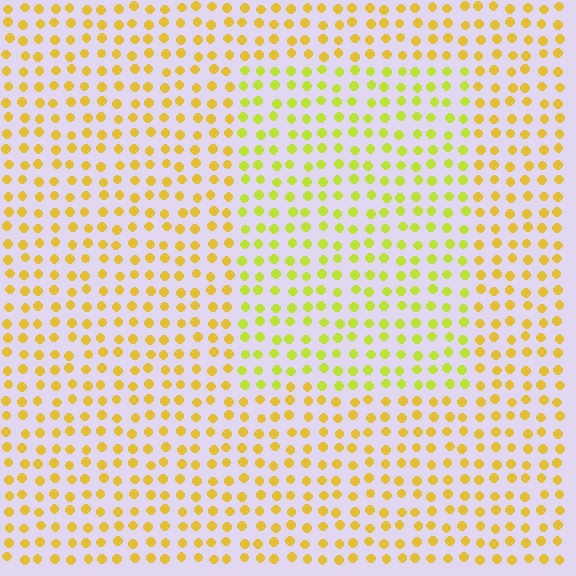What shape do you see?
I see a rectangle.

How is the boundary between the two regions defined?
The boundary is defined purely by a slight shift in hue (about 27 degrees). Spacing, size, and orientation are identical on both sides.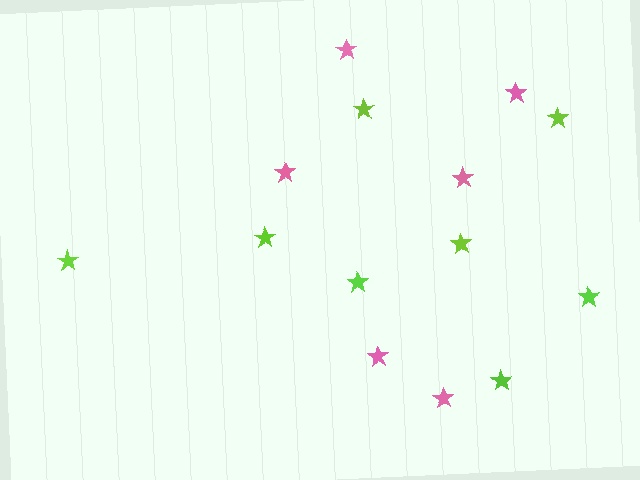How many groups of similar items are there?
There are 2 groups: one group of pink stars (6) and one group of lime stars (8).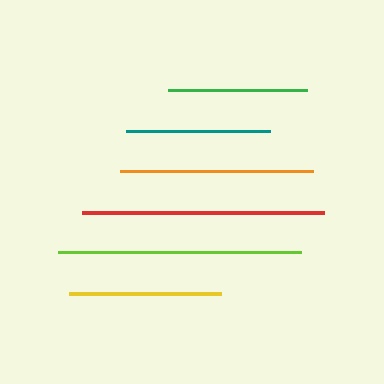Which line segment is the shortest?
The green line is the shortest at approximately 139 pixels.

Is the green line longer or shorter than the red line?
The red line is longer than the green line.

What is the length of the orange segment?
The orange segment is approximately 194 pixels long.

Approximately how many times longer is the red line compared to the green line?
The red line is approximately 1.7 times the length of the green line.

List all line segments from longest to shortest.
From longest to shortest: lime, red, orange, yellow, teal, green.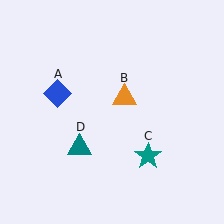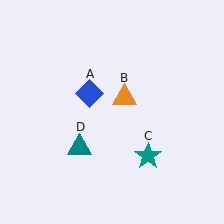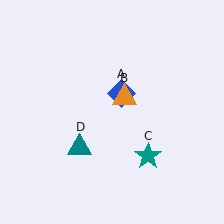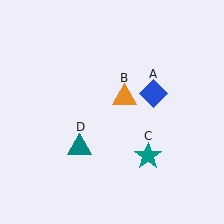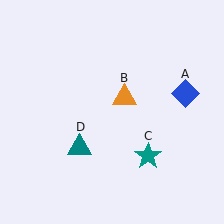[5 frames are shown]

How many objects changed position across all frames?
1 object changed position: blue diamond (object A).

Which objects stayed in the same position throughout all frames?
Orange triangle (object B) and teal star (object C) and teal triangle (object D) remained stationary.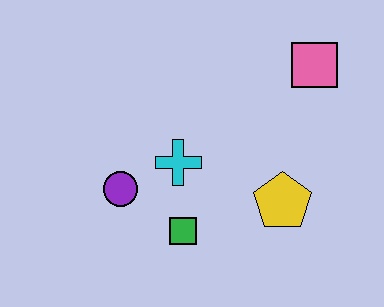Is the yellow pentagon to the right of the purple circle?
Yes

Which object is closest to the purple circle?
The cyan cross is closest to the purple circle.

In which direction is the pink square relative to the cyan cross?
The pink square is to the right of the cyan cross.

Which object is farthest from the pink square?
The purple circle is farthest from the pink square.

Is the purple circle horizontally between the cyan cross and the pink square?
No